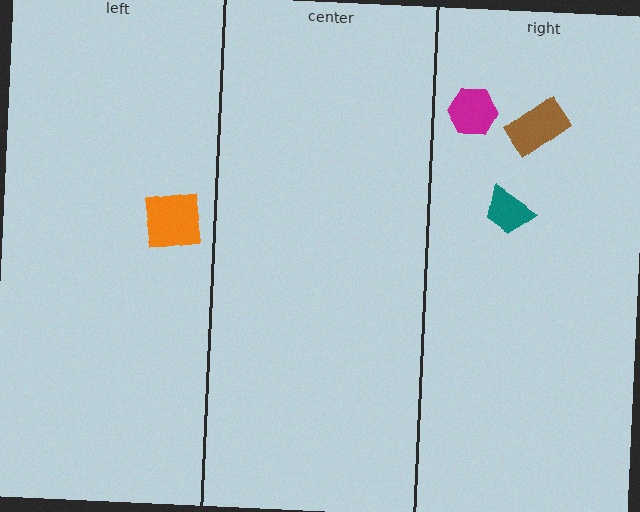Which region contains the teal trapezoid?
The right region.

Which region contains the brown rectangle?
The right region.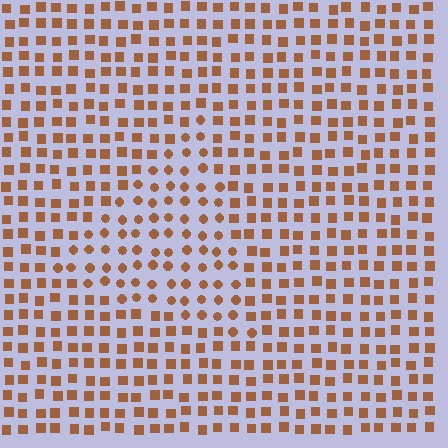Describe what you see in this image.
The image is filled with small brown elements arranged in a uniform grid. A triangle-shaped region contains circles, while the surrounding area contains squares. The boundary is defined purely by the change in element shape.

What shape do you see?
I see a triangle.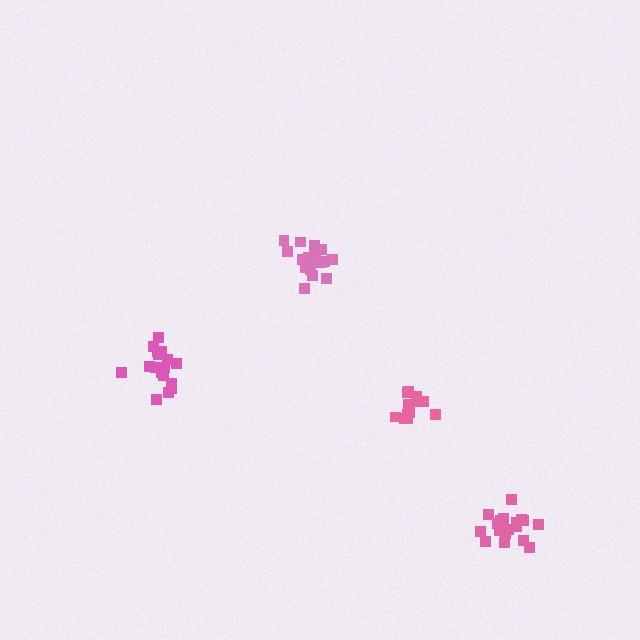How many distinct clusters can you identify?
There are 4 distinct clusters.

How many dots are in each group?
Group 1: 13 dots, Group 2: 19 dots, Group 3: 17 dots, Group 4: 19 dots (68 total).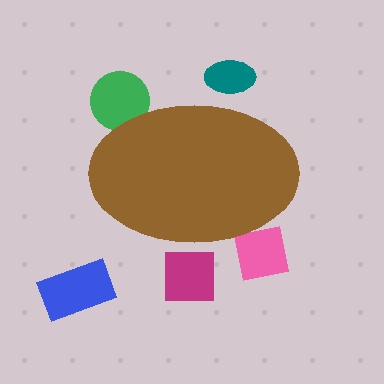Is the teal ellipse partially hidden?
Yes, the teal ellipse is partially hidden behind the brown ellipse.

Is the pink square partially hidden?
Yes, the pink square is partially hidden behind the brown ellipse.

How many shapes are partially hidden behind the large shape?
4 shapes are partially hidden.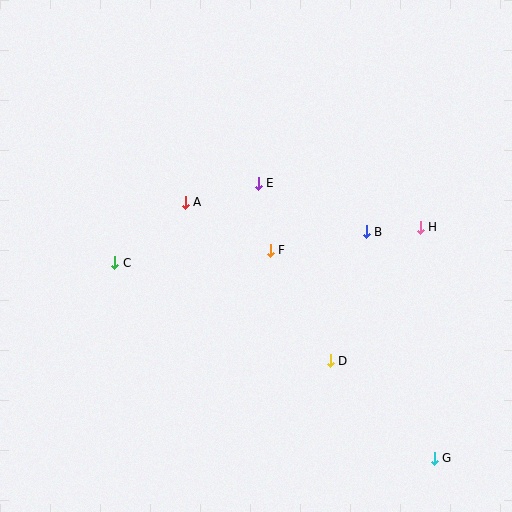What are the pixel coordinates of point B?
Point B is at (366, 232).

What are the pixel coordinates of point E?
Point E is at (258, 183).